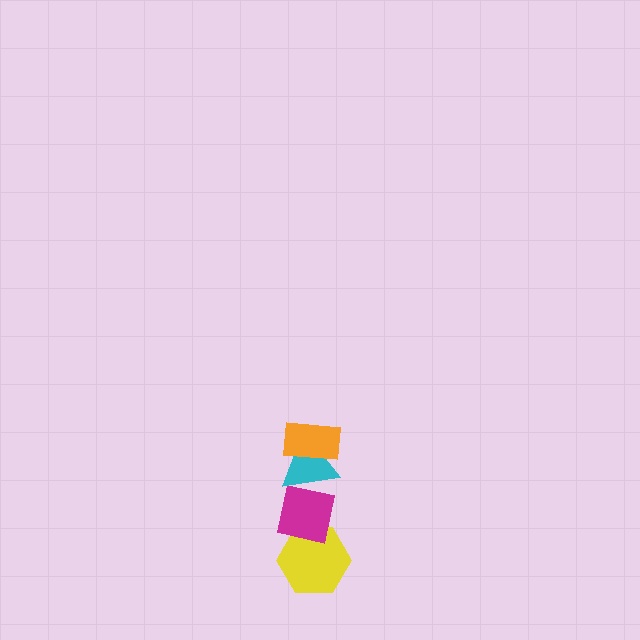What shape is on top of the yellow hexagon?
The magenta square is on top of the yellow hexagon.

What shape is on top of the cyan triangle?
The orange rectangle is on top of the cyan triangle.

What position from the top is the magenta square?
The magenta square is 3rd from the top.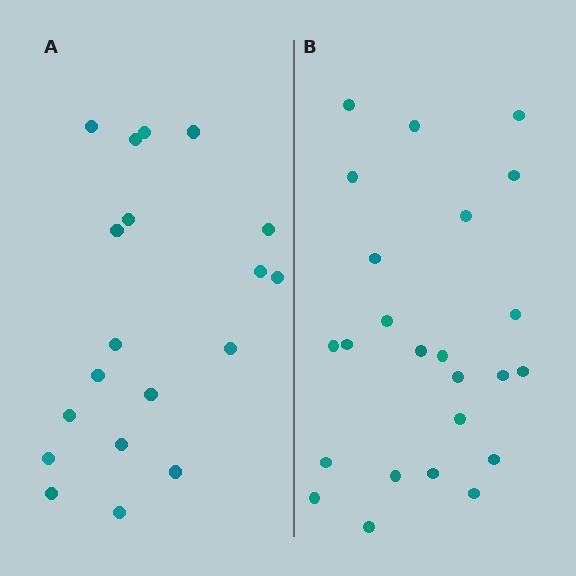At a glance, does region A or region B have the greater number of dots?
Region B (the right region) has more dots.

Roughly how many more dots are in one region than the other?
Region B has about 5 more dots than region A.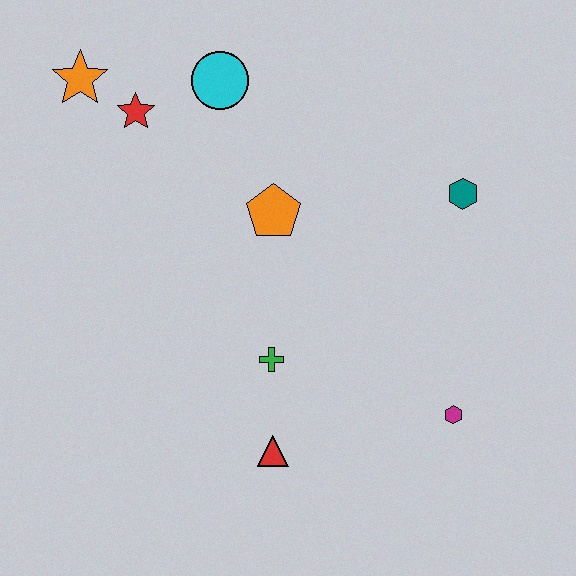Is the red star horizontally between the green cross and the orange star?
Yes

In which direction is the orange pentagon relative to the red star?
The orange pentagon is to the right of the red star.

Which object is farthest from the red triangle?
The orange star is farthest from the red triangle.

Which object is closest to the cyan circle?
The red star is closest to the cyan circle.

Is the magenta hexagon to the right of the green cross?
Yes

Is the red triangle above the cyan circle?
No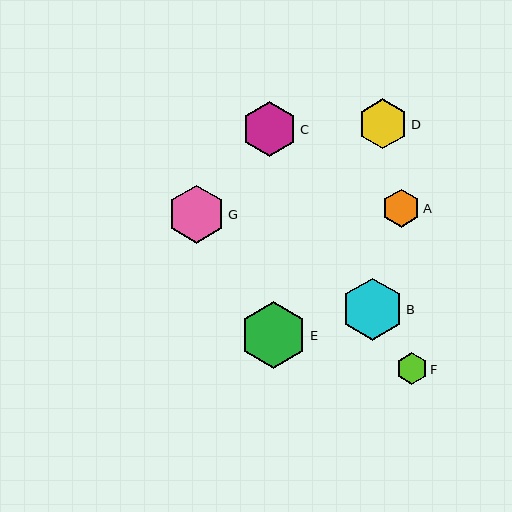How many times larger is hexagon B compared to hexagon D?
Hexagon B is approximately 1.2 times the size of hexagon D.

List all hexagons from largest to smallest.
From largest to smallest: E, B, G, C, D, A, F.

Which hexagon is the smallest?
Hexagon F is the smallest with a size of approximately 31 pixels.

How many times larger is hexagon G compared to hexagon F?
Hexagon G is approximately 1.9 times the size of hexagon F.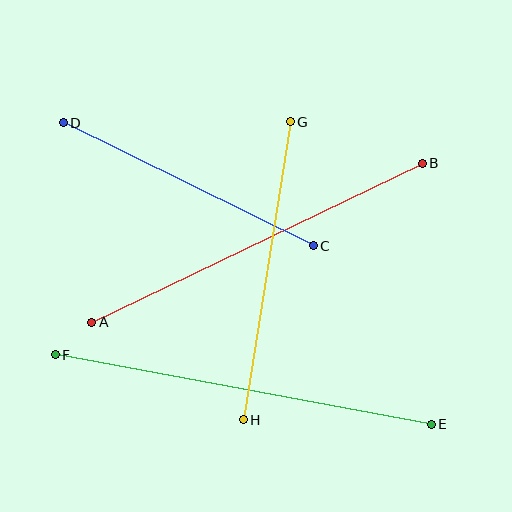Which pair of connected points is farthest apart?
Points E and F are farthest apart.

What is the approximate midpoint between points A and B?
The midpoint is at approximately (257, 243) pixels.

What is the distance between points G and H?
The distance is approximately 302 pixels.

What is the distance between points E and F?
The distance is approximately 382 pixels.